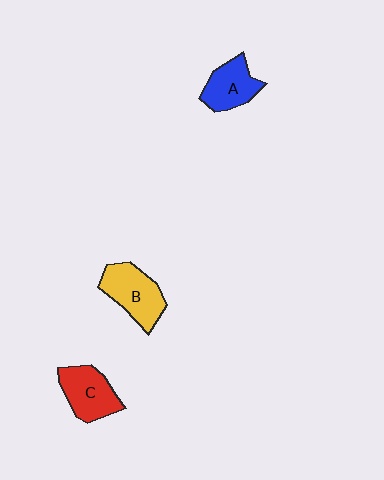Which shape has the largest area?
Shape B (yellow).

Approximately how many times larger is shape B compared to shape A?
Approximately 1.3 times.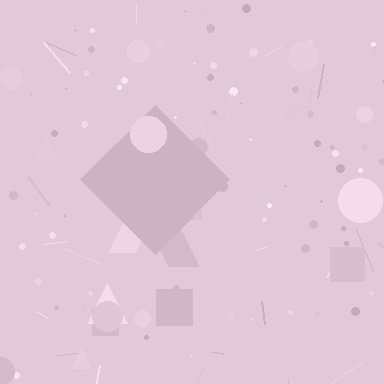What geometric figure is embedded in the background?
A diamond is embedded in the background.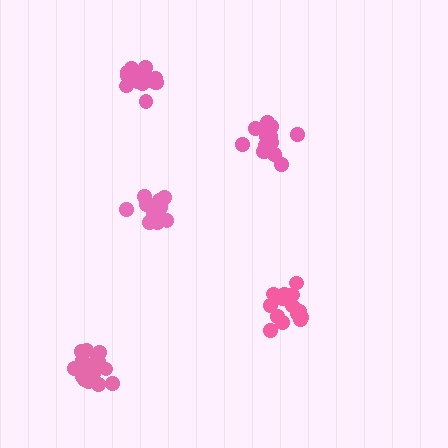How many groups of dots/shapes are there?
There are 5 groups.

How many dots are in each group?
Group 1: 14 dots, Group 2: 18 dots, Group 3: 19 dots, Group 4: 14 dots, Group 5: 14 dots (79 total).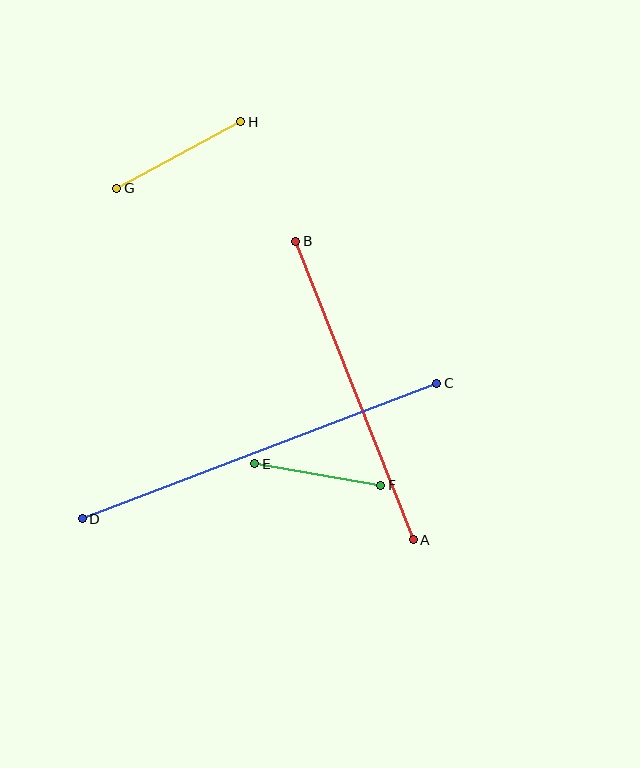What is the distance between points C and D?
The distance is approximately 379 pixels.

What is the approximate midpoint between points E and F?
The midpoint is at approximately (318, 474) pixels.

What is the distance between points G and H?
The distance is approximately 141 pixels.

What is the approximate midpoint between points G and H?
The midpoint is at approximately (179, 155) pixels.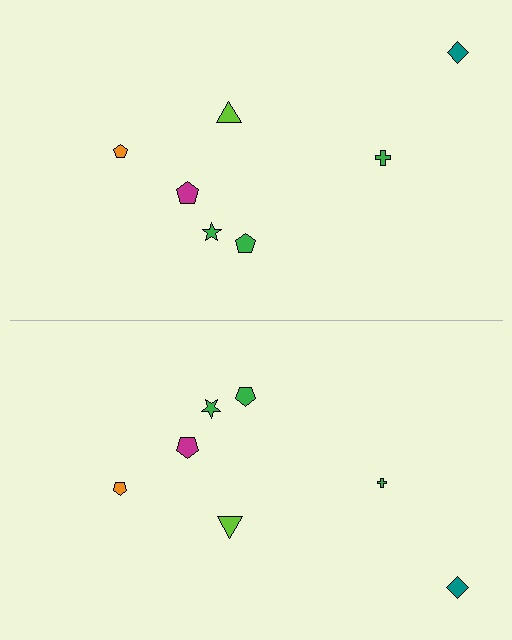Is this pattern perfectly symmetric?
No, the pattern is not perfectly symmetric. The green cross on the bottom side has a different size than its mirror counterpart.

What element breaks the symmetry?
The green cross on the bottom side has a different size than its mirror counterpart.